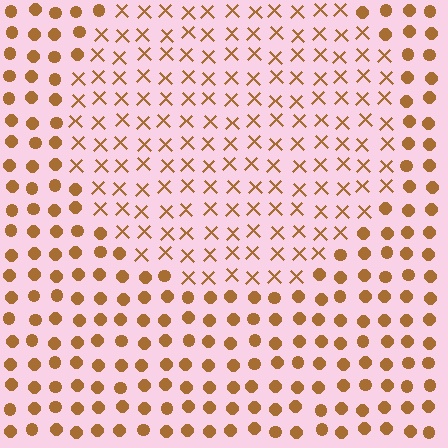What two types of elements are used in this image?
The image uses X marks inside the circle region and circles outside it.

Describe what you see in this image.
The image is filled with small brown elements arranged in a uniform grid. A circle-shaped region contains X marks, while the surrounding area contains circles. The boundary is defined purely by the change in element shape.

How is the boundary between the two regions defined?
The boundary is defined by a change in element shape: X marks inside vs. circles outside. All elements share the same color and spacing.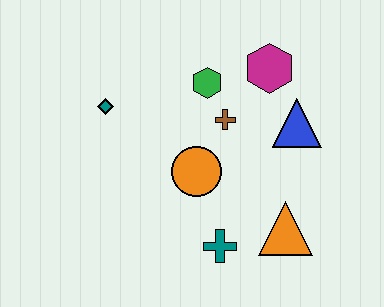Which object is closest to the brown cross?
The green hexagon is closest to the brown cross.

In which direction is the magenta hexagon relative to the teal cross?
The magenta hexagon is above the teal cross.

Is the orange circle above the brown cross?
No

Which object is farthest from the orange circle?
The magenta hexagon is farthest from the orange circle.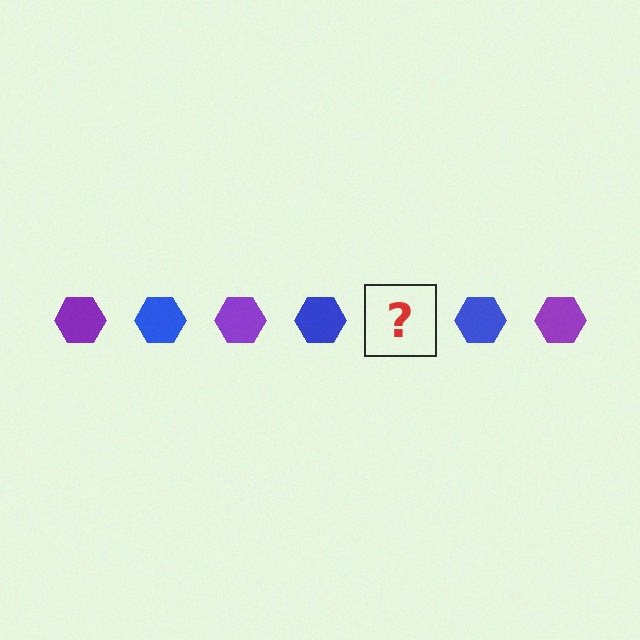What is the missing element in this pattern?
The missing element is a purple hexagon.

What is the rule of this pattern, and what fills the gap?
The rule is that the pattern cycles through purple, blue hexagons. The gap should be filled with a purple hexagon.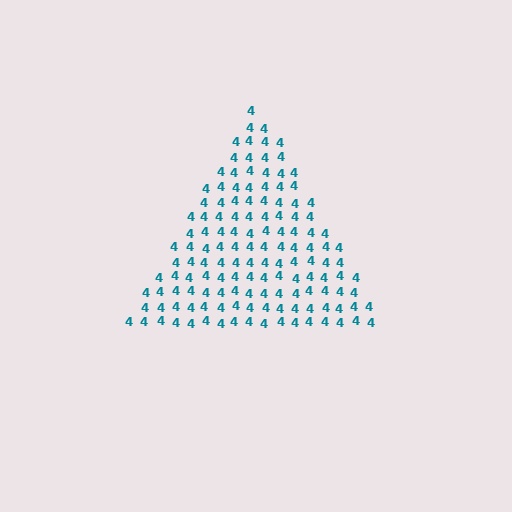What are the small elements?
The small elements are digit 4's.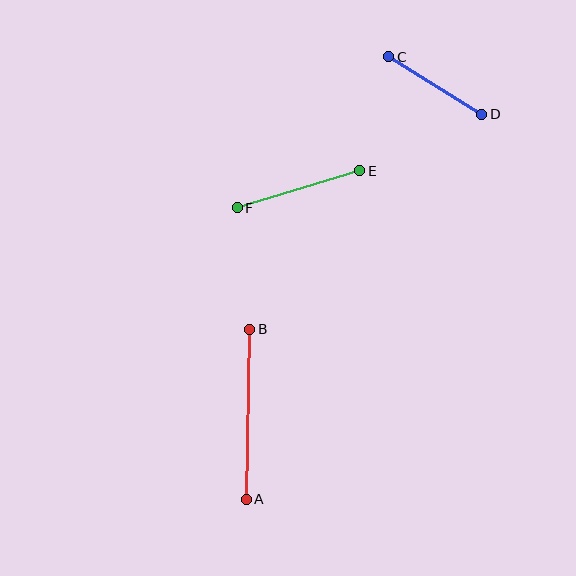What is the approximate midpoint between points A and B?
The midpoint is at approximately (248, 414) pixels.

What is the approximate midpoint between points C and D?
The midpoint is at approximately (435, 85) pixels.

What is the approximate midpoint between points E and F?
The midpoint is at approximately (298, 189) pixels.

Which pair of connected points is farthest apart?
Points A and B are farthest apart.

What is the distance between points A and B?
The distance is approximately 170 pixels.